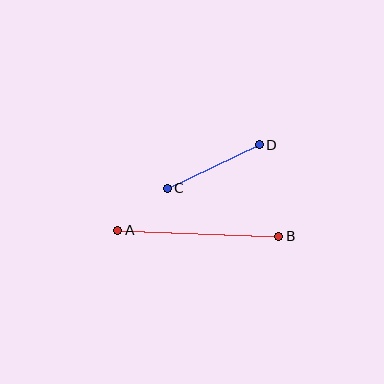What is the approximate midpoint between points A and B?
The midpoint is at approximately (198, 233) pixels.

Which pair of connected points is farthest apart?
Points A and B are farthest apart.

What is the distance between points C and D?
The distance is approximately 102 pixels.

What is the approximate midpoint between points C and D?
The midpoint is at approximately (213, 166) pixels.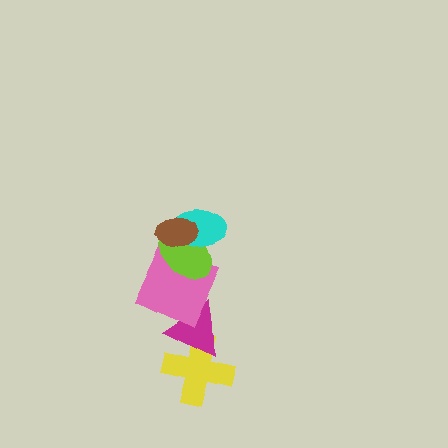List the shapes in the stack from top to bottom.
From top to bottom: the brown ellipse, the cyan ellipse, the lime ellipse, the pink square, the magenta triangle, the yellow cross.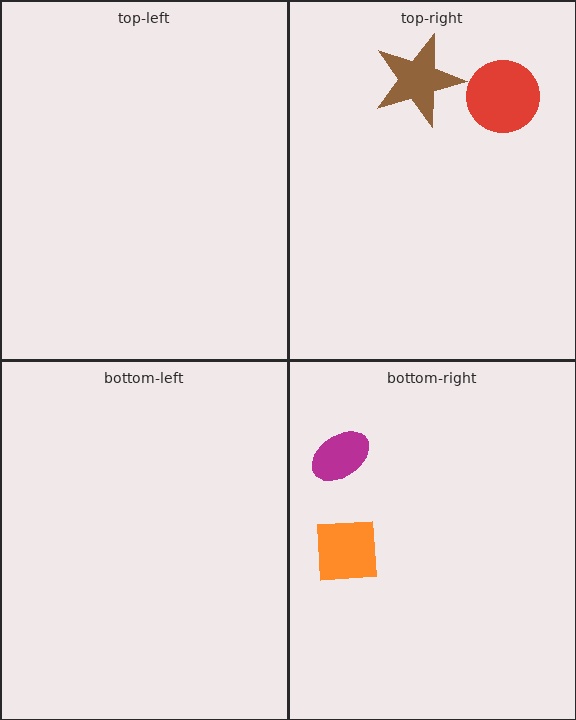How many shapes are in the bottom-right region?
2.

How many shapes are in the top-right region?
2.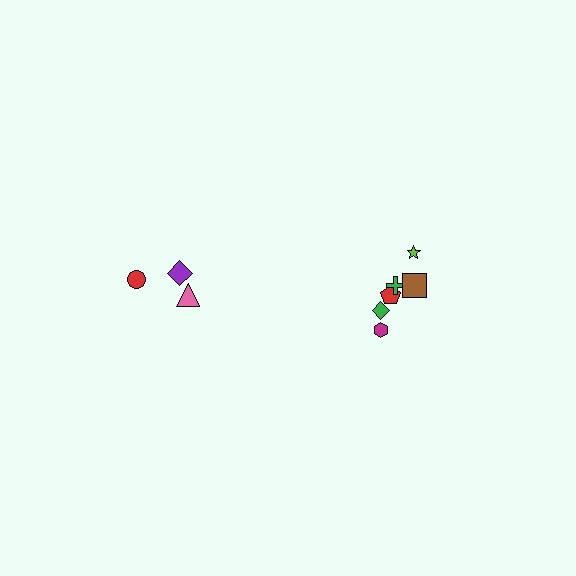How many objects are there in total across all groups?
There are 9 objects.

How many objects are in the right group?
There are 6 objects.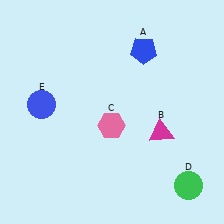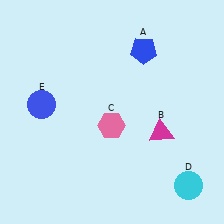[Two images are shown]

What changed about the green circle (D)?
In Image 1, D is green. In Image 2, it changed to cyan.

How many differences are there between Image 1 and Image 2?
There is 1 difference between the two images.